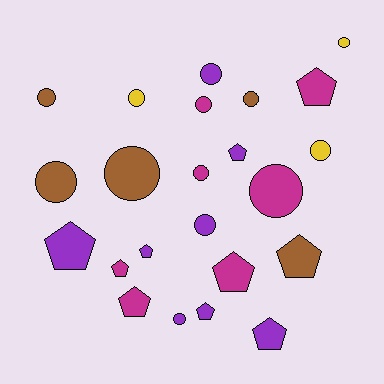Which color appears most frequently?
Purple, with 8 objects.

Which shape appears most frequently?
Circle, with 13 objects.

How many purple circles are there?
There are 3 purple circles.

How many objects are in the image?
There are 23 objects.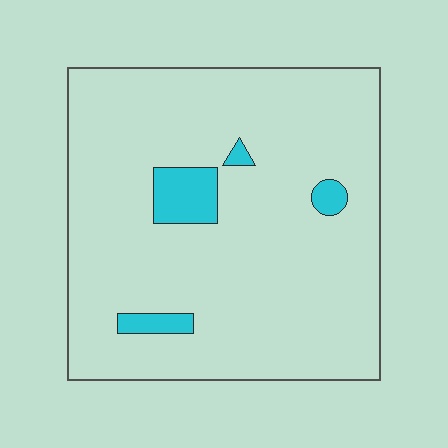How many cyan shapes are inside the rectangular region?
4.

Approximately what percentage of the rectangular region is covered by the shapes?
Approximately 5%.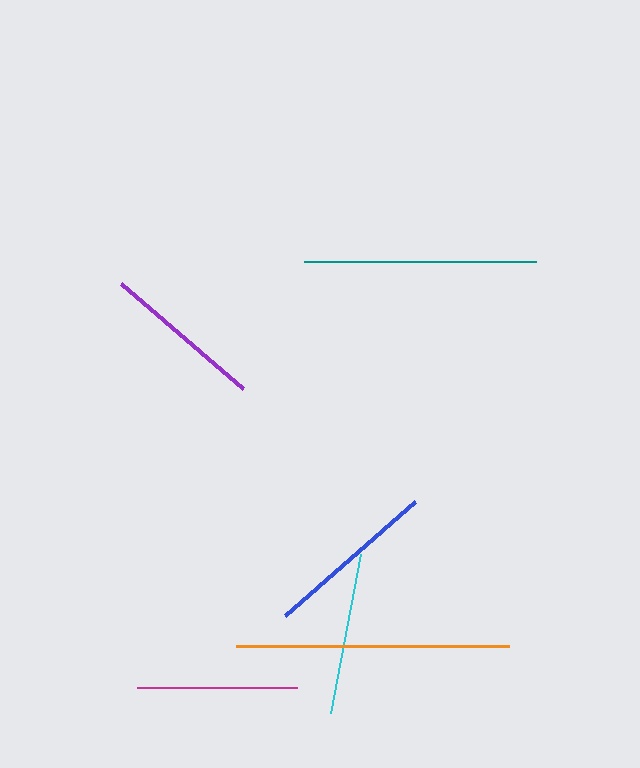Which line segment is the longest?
The orange line is the longest at approximately 273 pixels.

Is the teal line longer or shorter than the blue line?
The teal line is longer than the blue line.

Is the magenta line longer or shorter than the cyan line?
The cyan line is longer than the magenta line.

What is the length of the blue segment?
The blue segment is approximately 172 pixels long.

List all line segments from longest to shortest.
From longest to shortest: orange, teal, blue, cyan, purple, magenta.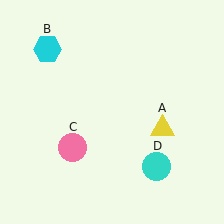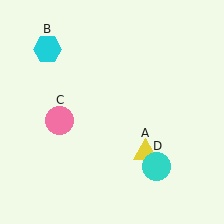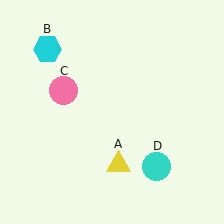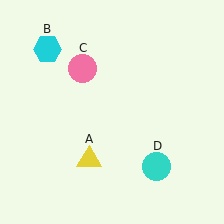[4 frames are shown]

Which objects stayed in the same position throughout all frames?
Cyan hexagon (object B) and cyan circle (object D) remained stationary.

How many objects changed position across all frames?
2 objects changed position: yellow triangle (object A), pink circle (object C).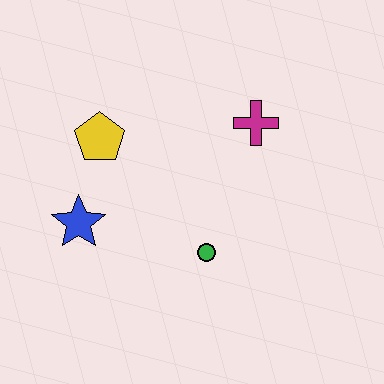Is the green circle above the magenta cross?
No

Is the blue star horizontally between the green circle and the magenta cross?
No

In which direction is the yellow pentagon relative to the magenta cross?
The yellow pentagon is to the left of the magenta cross.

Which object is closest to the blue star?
The yellow pentagon is closest to the blue star.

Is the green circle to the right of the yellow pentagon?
Yes